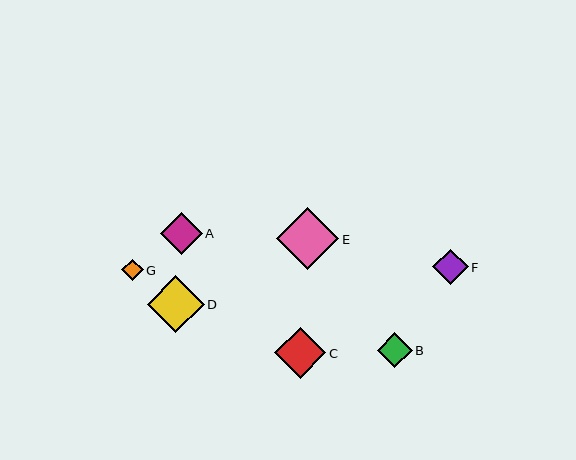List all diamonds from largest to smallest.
From largest to smallest: E, D, C, A, F, B, G.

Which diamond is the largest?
Diamond E is the largest with a size of approximately 62 pixels.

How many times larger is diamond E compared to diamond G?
Diamond E is approximately 2.9 times the size of diamond G.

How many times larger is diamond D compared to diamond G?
Diamond D is approximately 2.6 times the size of diamond G.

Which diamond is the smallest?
Diamond G is the smallest with a size of approximately 22 pixels.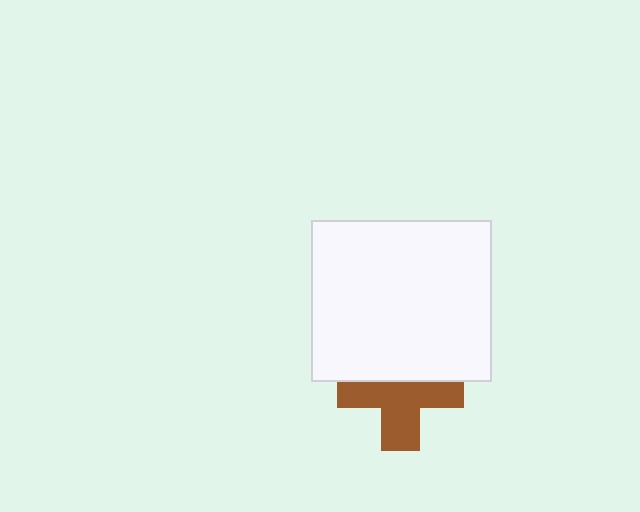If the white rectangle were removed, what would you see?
You would see the complete brown cross.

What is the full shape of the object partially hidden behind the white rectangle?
The partially hidden object is a brown cross.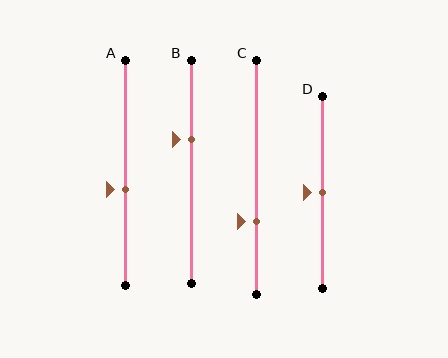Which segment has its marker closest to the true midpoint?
Segment D has its marker closest to the true midpoint.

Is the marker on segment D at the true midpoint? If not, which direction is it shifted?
Yes, the marker on segment D is at the true midpoint.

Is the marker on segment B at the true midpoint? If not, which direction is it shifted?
No, the marker on segment B is shifted upward by about 14% of the segment length.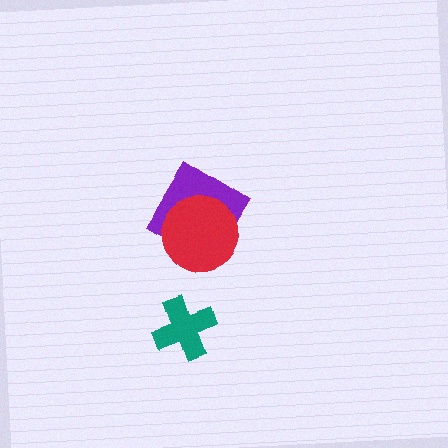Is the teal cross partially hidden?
No, no other shape covers it.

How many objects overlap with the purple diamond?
1 object overlaps with the purple diamond.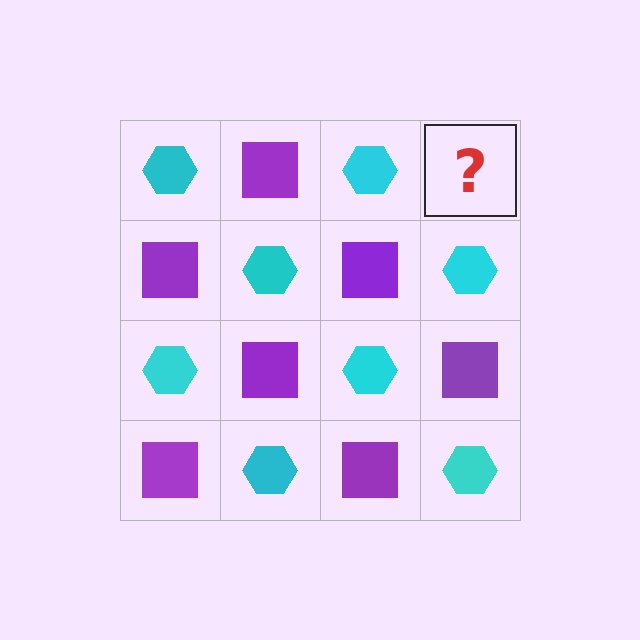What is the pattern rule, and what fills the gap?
The rule is that it alternates cyan hexagon and purple square in a checkerboard pattern. The gap should be filled with a purple square.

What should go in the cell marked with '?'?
The missing cell should contain a purple square.